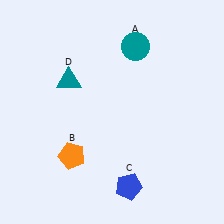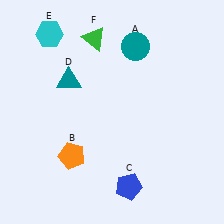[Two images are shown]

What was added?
A cyan hexagon (E), a green triangle (F) were added in Image 2.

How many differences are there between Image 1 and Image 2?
There are 2 differences between the two images.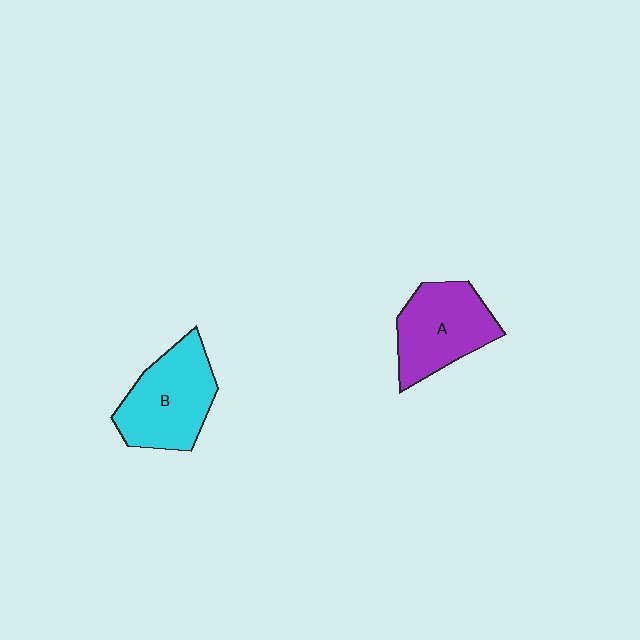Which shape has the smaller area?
Shape A (purple).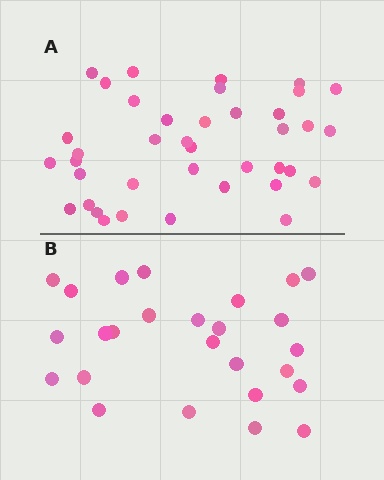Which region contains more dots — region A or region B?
Region A (the top region) has more dots.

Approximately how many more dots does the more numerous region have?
Region A has approximately 15 more dots than region B.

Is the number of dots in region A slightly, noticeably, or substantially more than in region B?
Region A has substantially more. The ratio is roughly 1.5 to 1.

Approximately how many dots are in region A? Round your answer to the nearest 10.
About 40 dots. (The exact count is 39, which rounds to 40.)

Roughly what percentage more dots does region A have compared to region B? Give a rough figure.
About 50% more.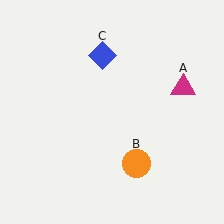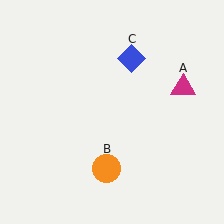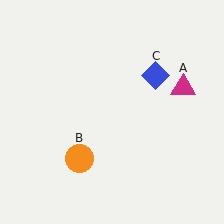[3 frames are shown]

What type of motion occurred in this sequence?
The orange circle (object B), blue diamond (object C) rotated clockwise around the center of the scene.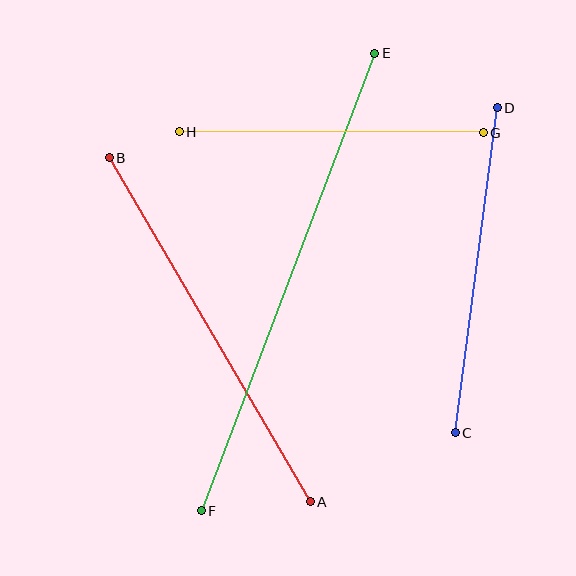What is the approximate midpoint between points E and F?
The midpoint is at approximately (288, 282) pixels.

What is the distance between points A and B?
The distance is approximately 398 pixels.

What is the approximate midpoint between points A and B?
The midpoint is at approximately (210, 330) pixels.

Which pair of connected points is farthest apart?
Points E and F are farthest apart.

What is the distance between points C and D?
The distance is approximately 327 pixels.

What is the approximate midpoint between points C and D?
The midpoint is at approximately (476, 270) pixels.